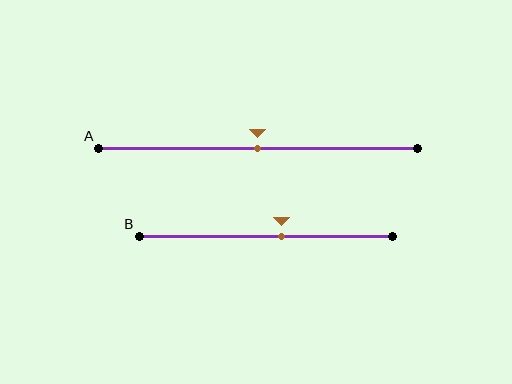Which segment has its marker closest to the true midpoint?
Segment A has its marker closest to the true midpoint.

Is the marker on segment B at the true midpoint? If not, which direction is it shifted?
No, the marker on segment B is shifted to the right by about 6% of the segment length.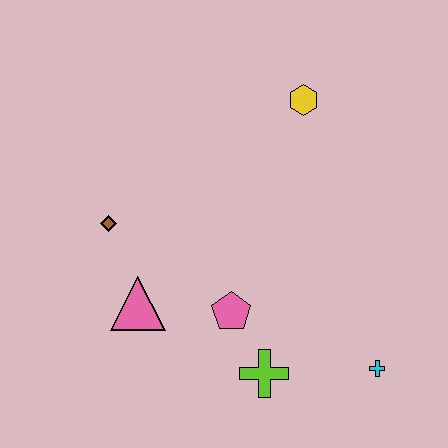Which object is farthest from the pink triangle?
The yellow hexagon is farthest from the pink triangle.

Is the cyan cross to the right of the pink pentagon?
Yes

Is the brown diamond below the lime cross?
No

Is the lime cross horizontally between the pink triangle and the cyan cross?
Yes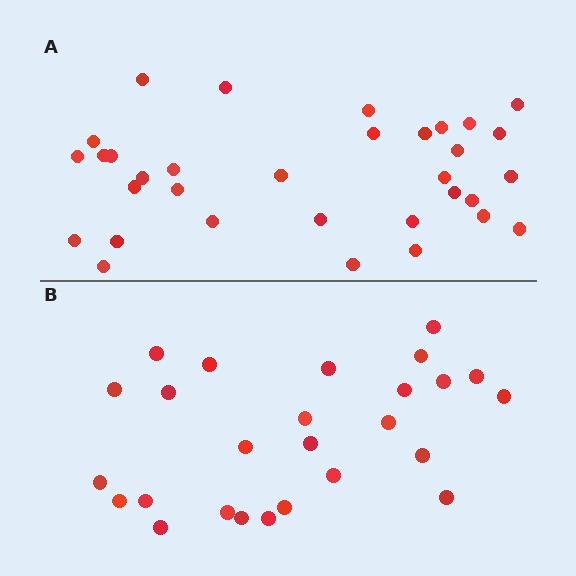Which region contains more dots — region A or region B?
Region A (the top region) has more dots.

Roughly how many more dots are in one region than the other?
Region A has roughly 8 or so more dots than region B.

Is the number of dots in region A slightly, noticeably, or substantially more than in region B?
Region A has noticeably more, but not dramatically so. The ratio is roughly 1.3 to 1.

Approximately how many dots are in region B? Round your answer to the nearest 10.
About 30 dots. (The exact count is 26, which rounds to 30.)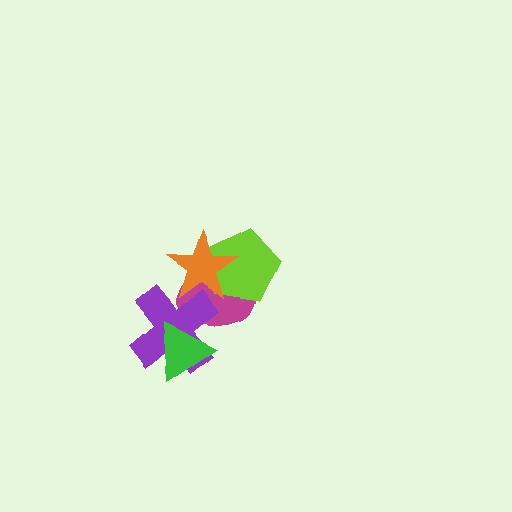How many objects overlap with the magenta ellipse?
4 objects overlap with the magenta ellipse.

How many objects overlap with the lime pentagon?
2 objects overlap with the lime pentagon.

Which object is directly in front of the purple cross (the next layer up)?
The green triangle is directly in front of the purple cross.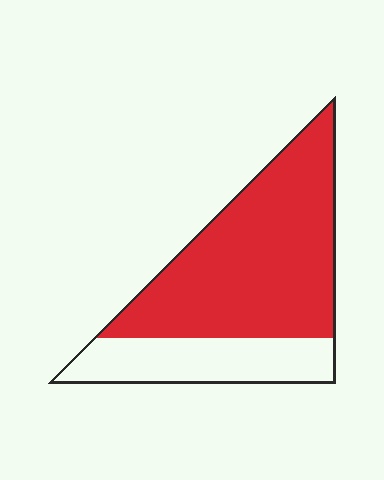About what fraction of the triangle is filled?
About two thirds (2/3).